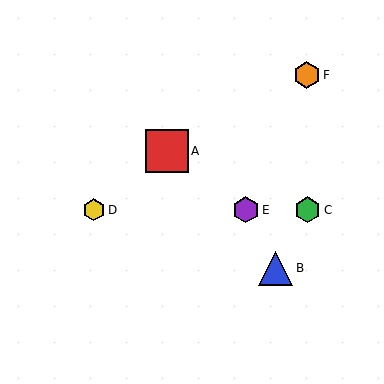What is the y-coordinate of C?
Object C is at y≈210.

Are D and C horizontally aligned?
Yes, both are at y≈210.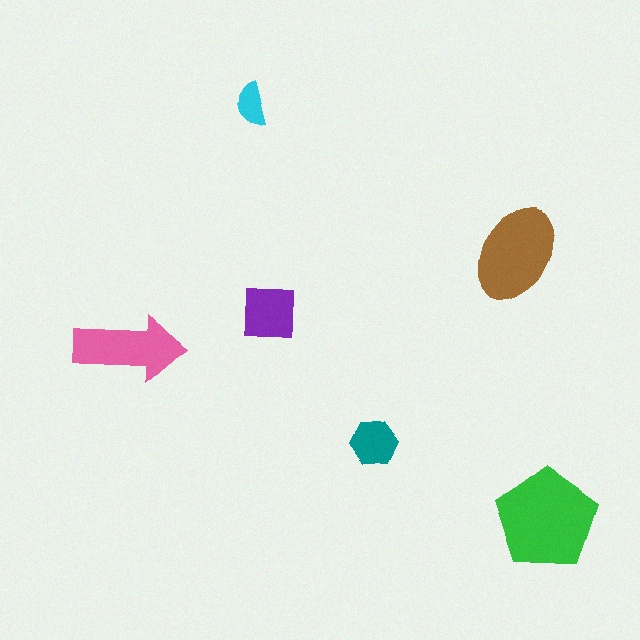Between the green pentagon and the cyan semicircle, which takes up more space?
The green pentagon.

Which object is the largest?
The green pentagon.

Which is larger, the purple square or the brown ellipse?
The brown ellipse.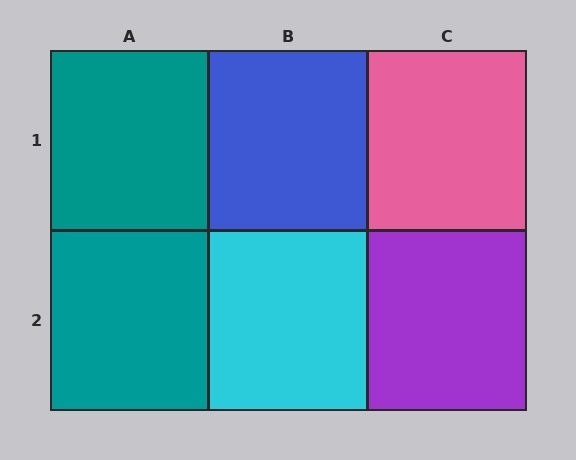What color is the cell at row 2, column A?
Teal.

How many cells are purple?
1 cell is purple.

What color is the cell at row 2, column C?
Purple.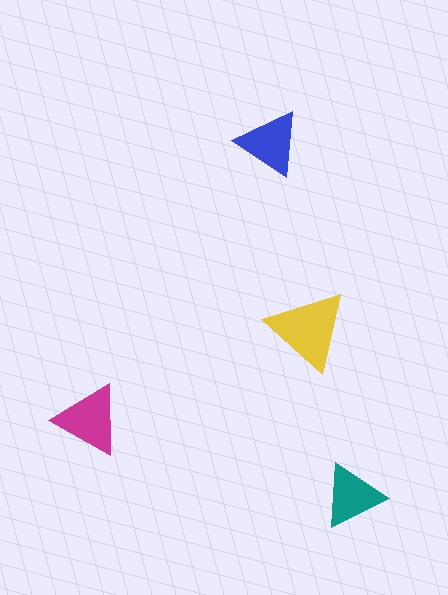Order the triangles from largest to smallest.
the yellow one, the magenta one, the blue one, the teal one.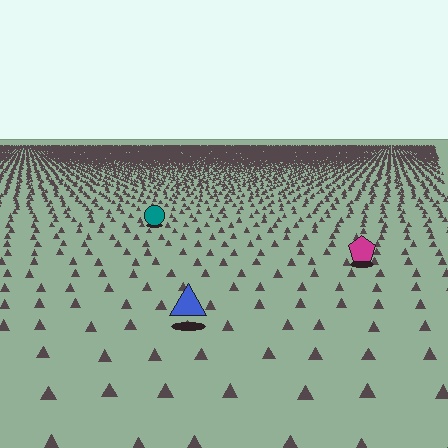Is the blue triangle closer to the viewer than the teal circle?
Yes. The blue triangle is closer — you can tell from the texture gradient: the ground texture is coarser near it.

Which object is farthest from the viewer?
The teal circle is farthest from the viewer. It appears smaller and the ground texture around it is denser.